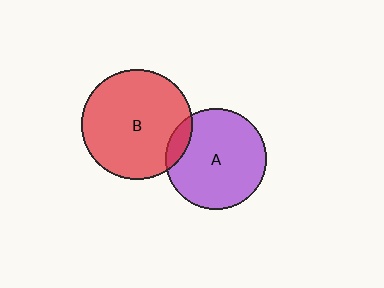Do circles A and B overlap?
Yes.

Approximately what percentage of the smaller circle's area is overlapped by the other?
Approximately 10%.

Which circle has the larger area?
Circle B (red).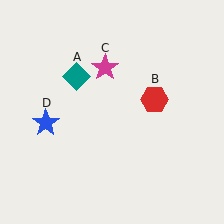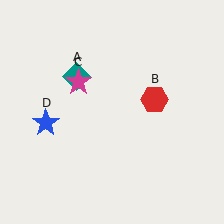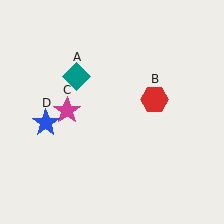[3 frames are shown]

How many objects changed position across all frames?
1 object changed position: magenta star (object C).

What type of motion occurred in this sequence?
The magenta star (object C) rotated counterclockwise around the center of the scene.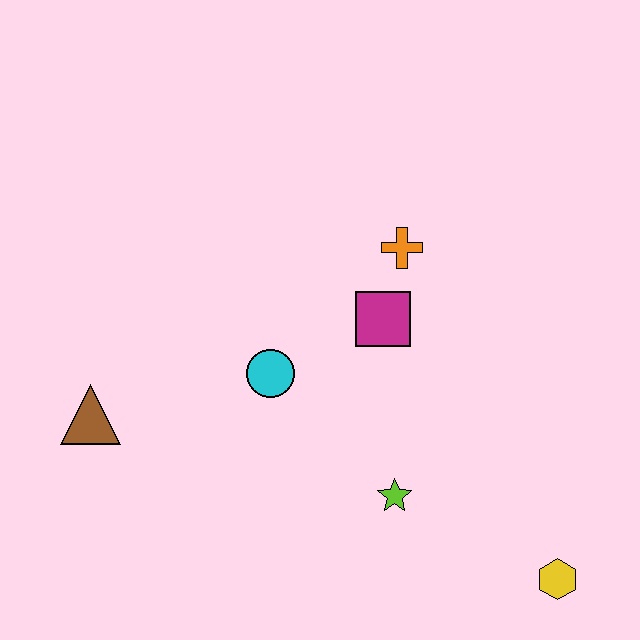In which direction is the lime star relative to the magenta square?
The lime star is below the magenta square.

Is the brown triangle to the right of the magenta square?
No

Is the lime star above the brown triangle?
No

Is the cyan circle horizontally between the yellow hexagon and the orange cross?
No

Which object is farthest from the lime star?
The brown triangle is farthest from the lime star.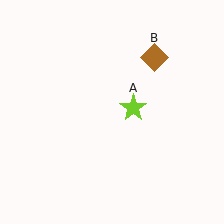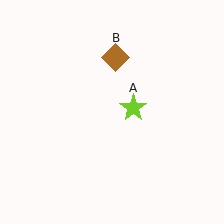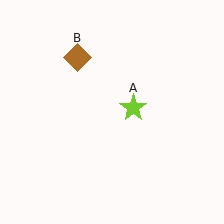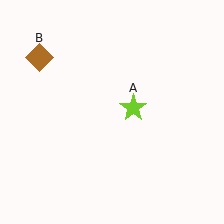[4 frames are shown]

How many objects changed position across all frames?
1 object changed position: brown diamond (object B).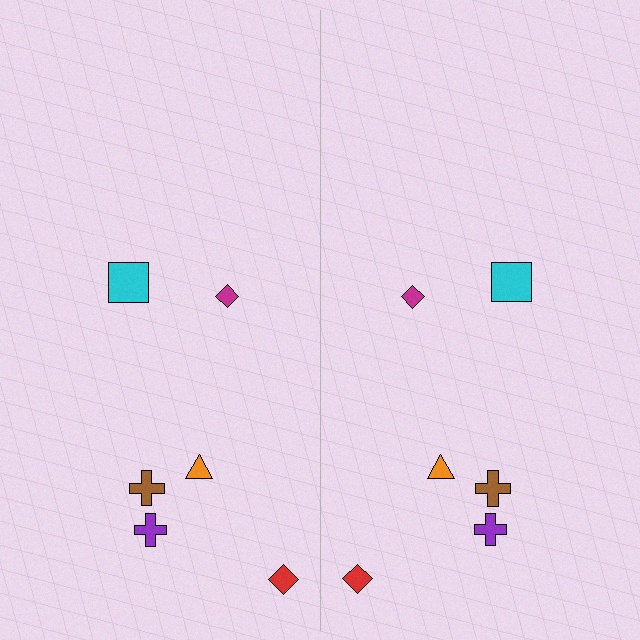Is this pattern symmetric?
Yes, this pattern has bilateral (reflection) symmetry.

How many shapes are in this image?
There are 12 shapes in this image.